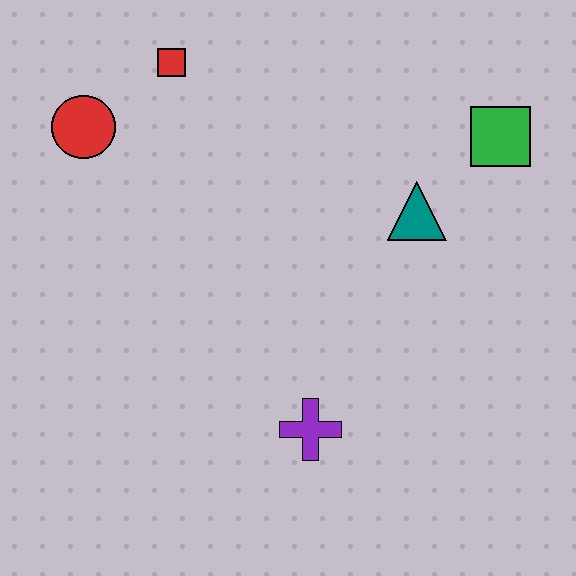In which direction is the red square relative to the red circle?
The red square is to the right of the red circle.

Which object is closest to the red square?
The red circle is closest to the red square.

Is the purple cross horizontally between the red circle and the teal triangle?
Yes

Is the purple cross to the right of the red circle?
Yes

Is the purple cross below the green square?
Yes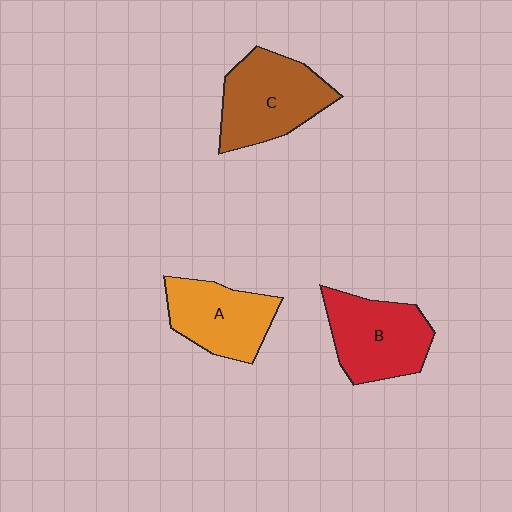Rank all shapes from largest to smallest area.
From largest to smallest: C (brown), B (red), A (orange).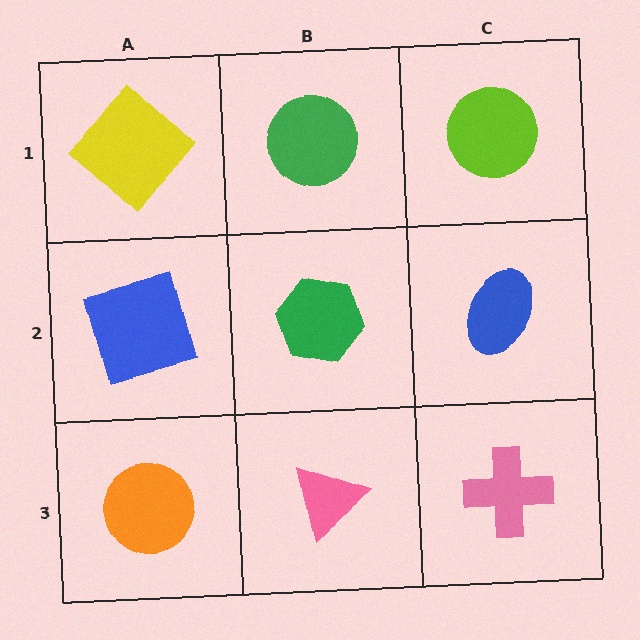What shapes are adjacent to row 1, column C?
A blue ellipse (row 2, column C), a green circle (row 1, column B).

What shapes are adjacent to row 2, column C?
A lime circle (row 1, column C), a pink cross (row 3, column C), a green hexagon (row 2, column B).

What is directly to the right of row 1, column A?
A green circle.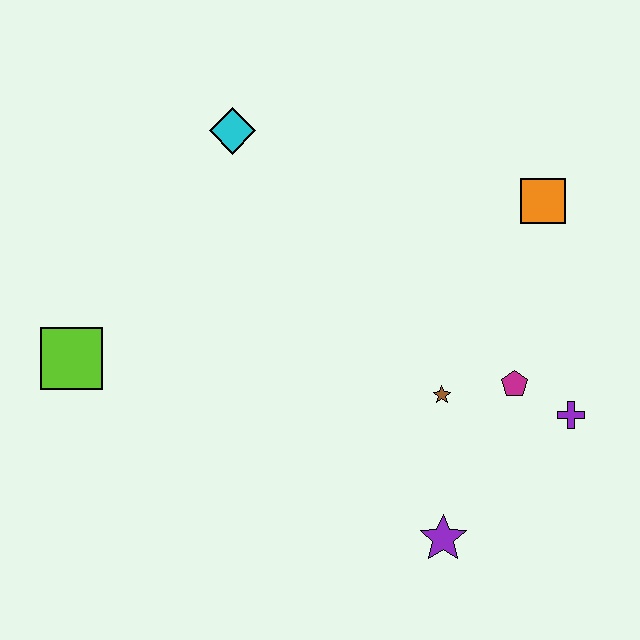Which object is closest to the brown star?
The magenta pentagon is closest to the brown star.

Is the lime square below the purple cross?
No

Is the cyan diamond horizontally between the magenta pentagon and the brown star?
No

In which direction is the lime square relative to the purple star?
The lime square is to the left of the purple star.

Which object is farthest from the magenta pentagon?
The lime square is farthest from the magenta pentagon.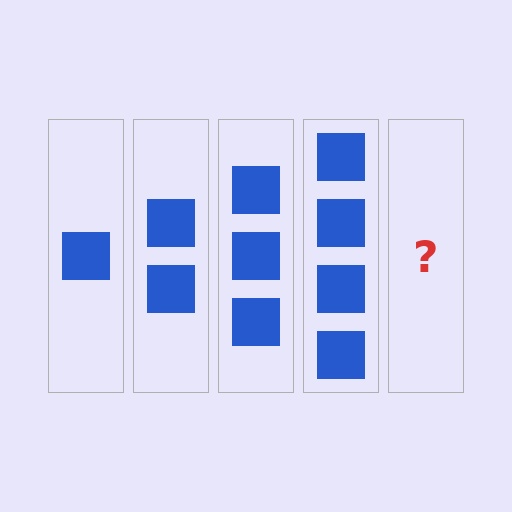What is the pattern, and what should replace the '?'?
The pattern is that each step adds one more square. The '?' should be 5 squares.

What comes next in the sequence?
The next element should be 5 squares.